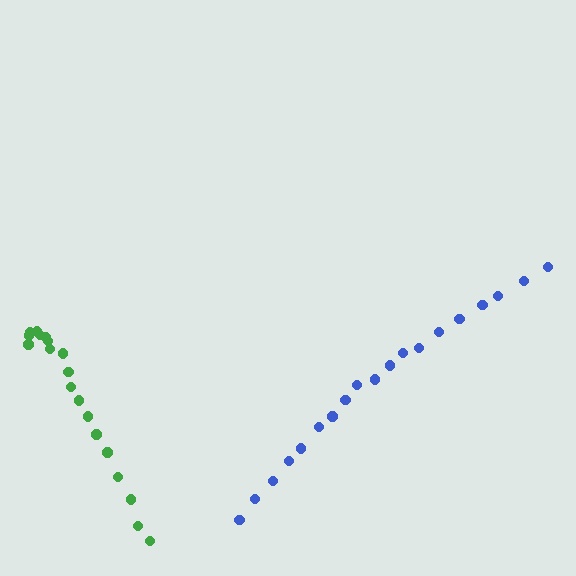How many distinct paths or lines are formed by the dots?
There are 2 distinct paths.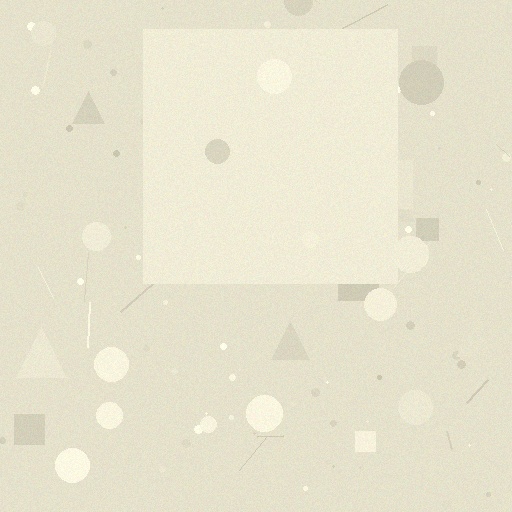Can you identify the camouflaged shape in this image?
The camouflaged shape is a square.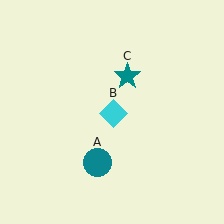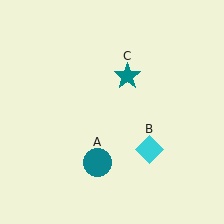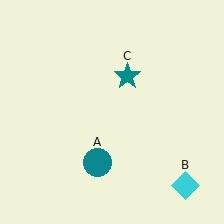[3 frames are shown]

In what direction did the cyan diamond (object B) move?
The cyan diamond (object B) moved down and to the right.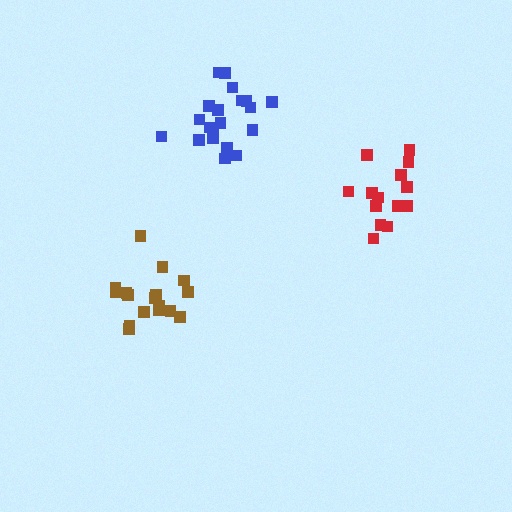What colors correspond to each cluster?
The clusters are colored: red, brown, blue.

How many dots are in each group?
Group 1: 14 dots, Group 2: 17 dots, Group 3: 20 dots (51 total).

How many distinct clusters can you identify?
There are 3 distinct clusters.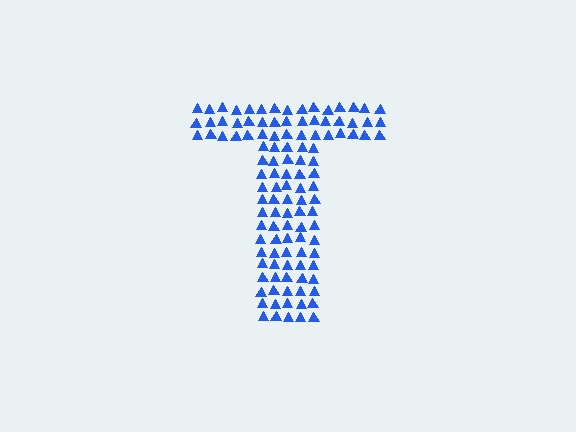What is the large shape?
The large shape is the letter T.